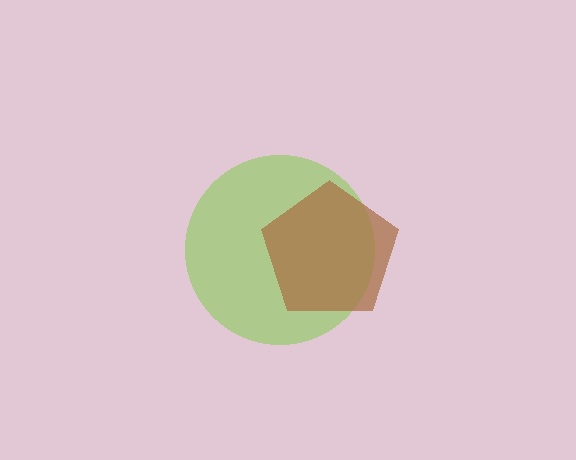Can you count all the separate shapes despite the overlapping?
Yes, there are 2 separate shapes.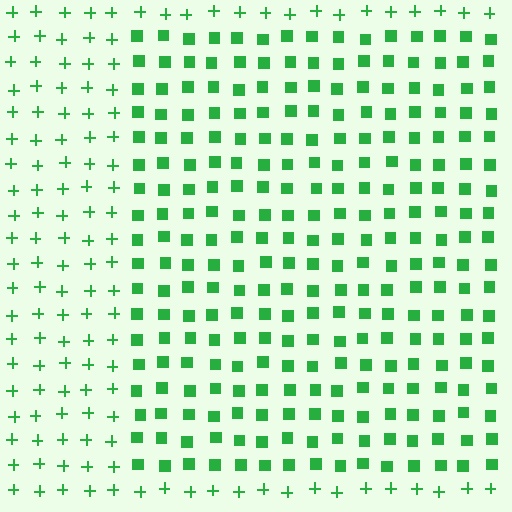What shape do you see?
I see a rectangle.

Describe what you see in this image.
The image is filled with small green elements arranged in a uniform grid. A rectangle-shaped region contains squares, while the surrounding area contains plus signs. The boundary is defined purely by the change in element shape.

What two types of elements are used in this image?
The image uses squares inside the rectangle region and plus signs outside it.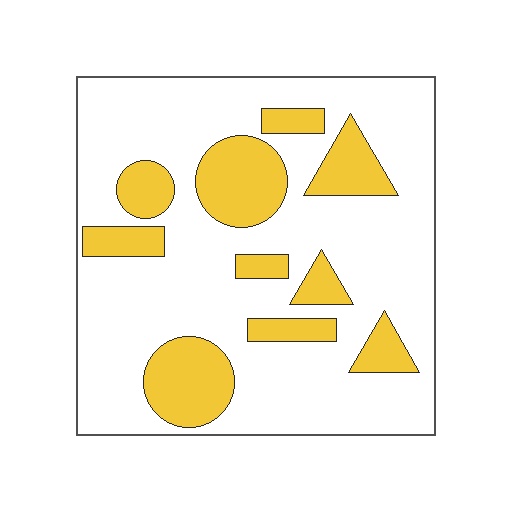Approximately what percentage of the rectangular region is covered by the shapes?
Approximately 25%.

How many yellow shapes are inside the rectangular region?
10.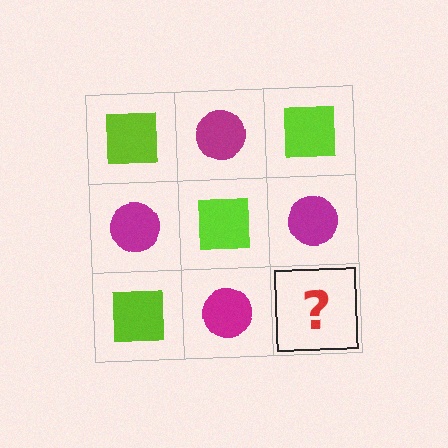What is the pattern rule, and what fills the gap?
The rule is that it alternates lime square and magenta circle in a checkerboard pattern. The gap should be filled with a lime square.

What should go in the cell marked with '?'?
The missing cell should contain a lime square.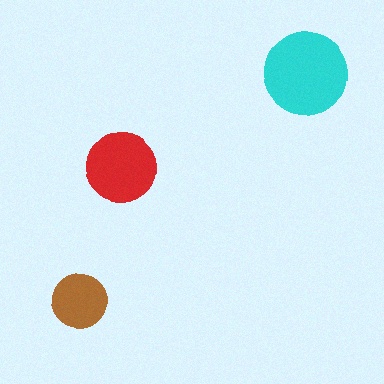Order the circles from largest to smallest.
the cyan one, the red one, the brown one.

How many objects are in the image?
There are 3 objects in the image.